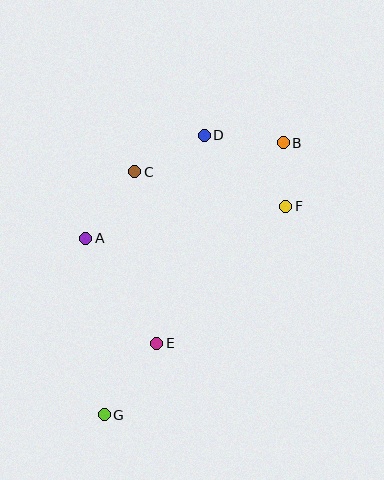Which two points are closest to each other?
Points B and F are closest to each other.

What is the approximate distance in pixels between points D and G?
The distance between D and G is approximately 296 pixels.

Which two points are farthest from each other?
Points B and G are farthest from each other.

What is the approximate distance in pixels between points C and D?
The distance between C and D is approximately 78 pixels.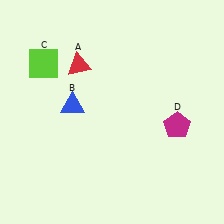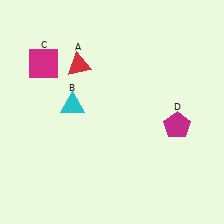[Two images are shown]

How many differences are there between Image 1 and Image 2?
There are 2 differences between the two images.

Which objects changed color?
B changed from blue to cyan. C changed from lime to magenta.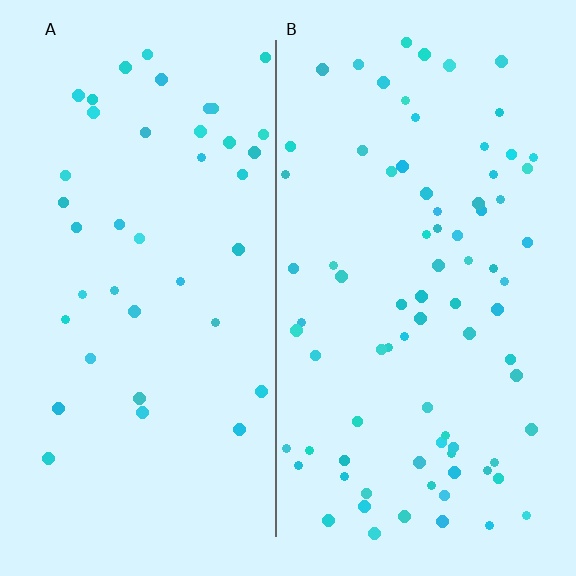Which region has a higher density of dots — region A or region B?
B (the right).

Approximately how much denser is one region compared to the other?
Approximately 2.0× — region B over region A.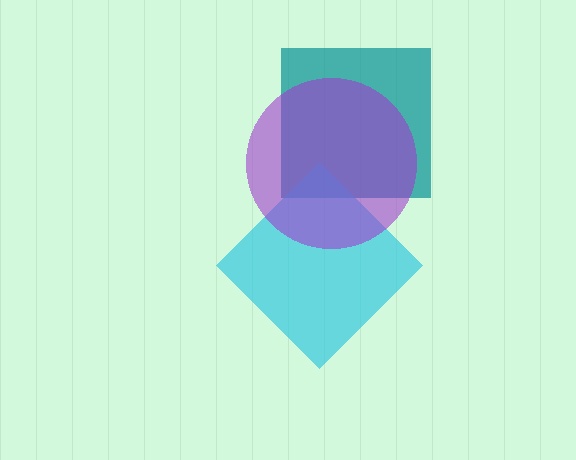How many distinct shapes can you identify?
There are 3 distinct shapes: a teal square, a cyan diamond, a purple circle.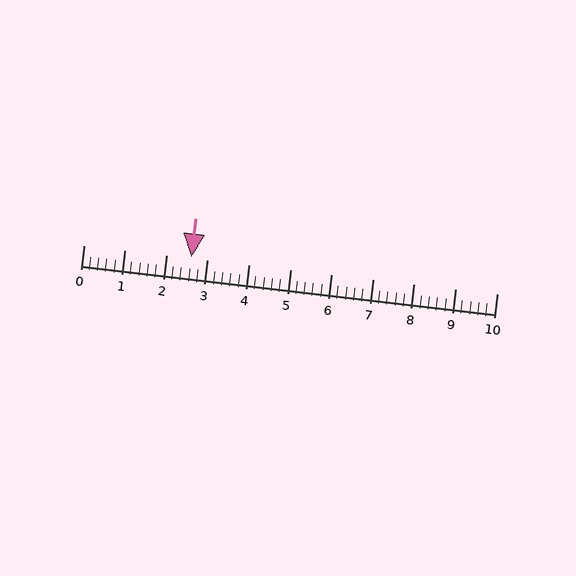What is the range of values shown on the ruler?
The ruler shows values from 0 to 10.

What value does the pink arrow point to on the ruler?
The pink arrow points to approximately 2.6.